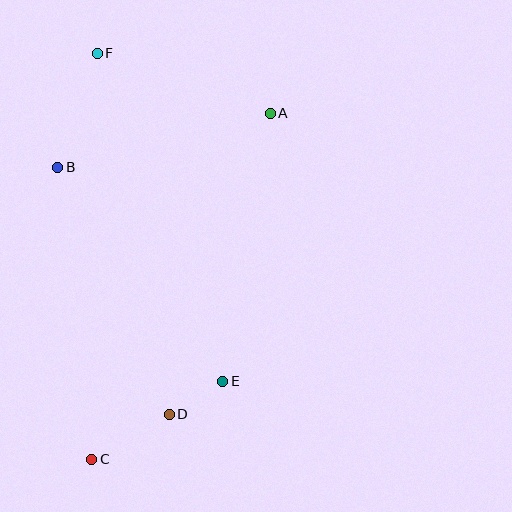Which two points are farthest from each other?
Points C and F are farthest from each other.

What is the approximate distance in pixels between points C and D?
The distance between C and D is approximately 90 pixels.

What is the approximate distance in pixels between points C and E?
The distance between C and E is approximately 152 pixels.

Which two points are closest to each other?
Points D and E are closest to each other.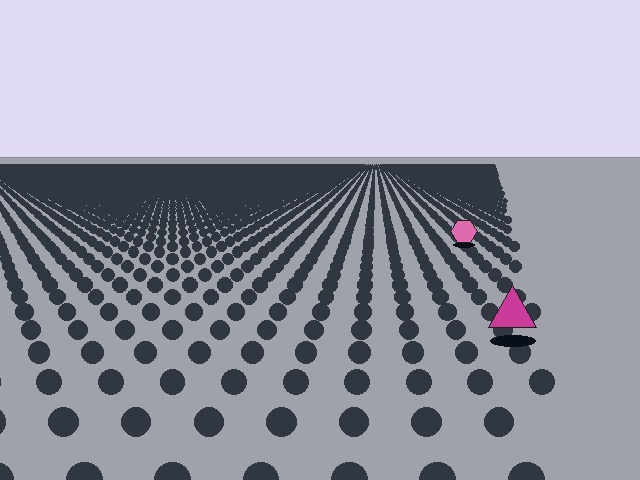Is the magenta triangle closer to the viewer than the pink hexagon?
Yes. The magenta triangle is closer — you can tell from the texture gradient: the ground texture is coarser near it.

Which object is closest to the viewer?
The magenta triangle is closest. The texture marks near it are larger and more spread out.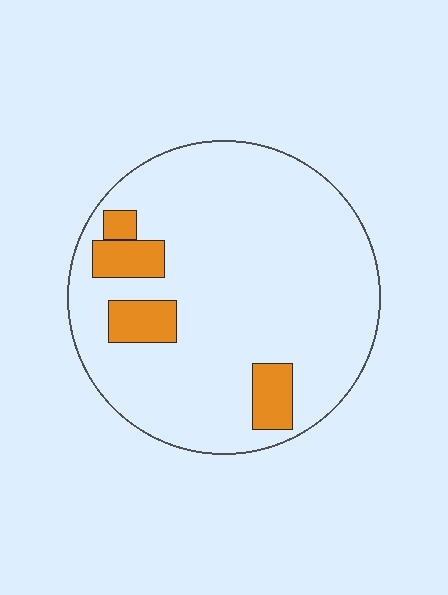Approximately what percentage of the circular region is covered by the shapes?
Approximately 10%.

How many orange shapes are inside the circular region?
4.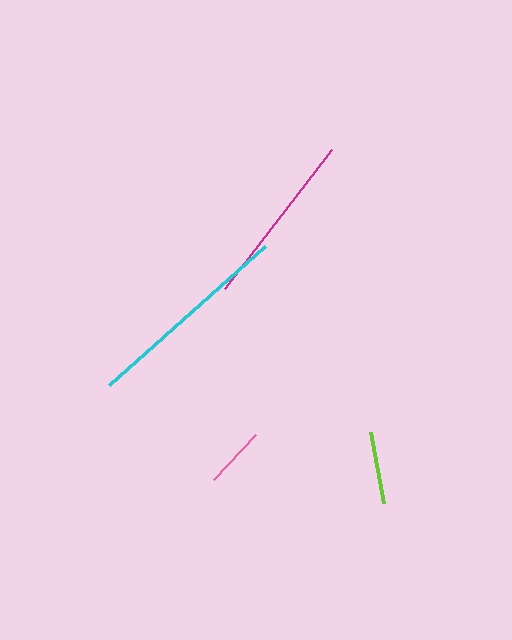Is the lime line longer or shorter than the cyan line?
The cyan line is longer than the lime line.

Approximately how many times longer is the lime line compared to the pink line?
The lime line is approximately 1.2 times the length of the pink line.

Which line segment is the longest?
The cyan line is the longest at approximately 209 pixels.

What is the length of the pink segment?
The pink segment is approximately 61 pixels long.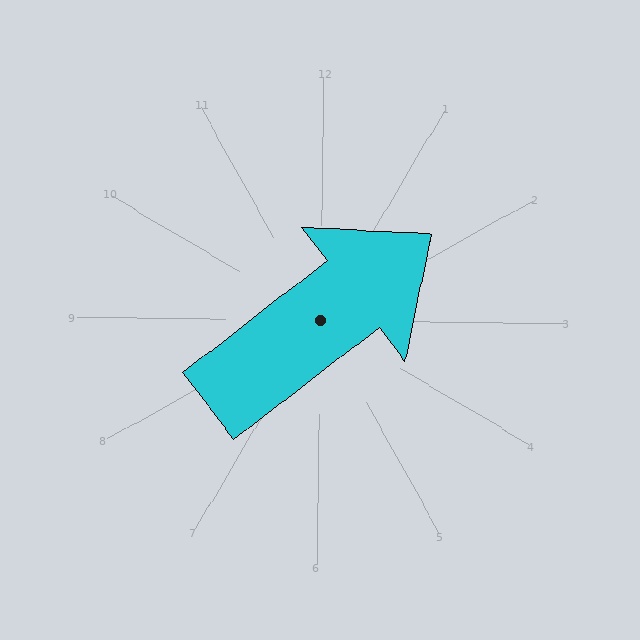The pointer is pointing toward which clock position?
Roughly 2 o'clock.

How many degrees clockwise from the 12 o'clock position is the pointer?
Approximately 52 degrees.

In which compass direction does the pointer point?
Northeast.